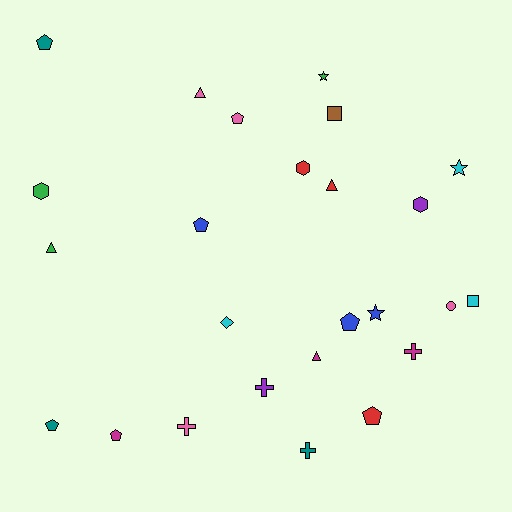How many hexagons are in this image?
There are 3 hexagons.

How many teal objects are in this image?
There are 3 teal objects.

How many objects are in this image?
There are 25 objects.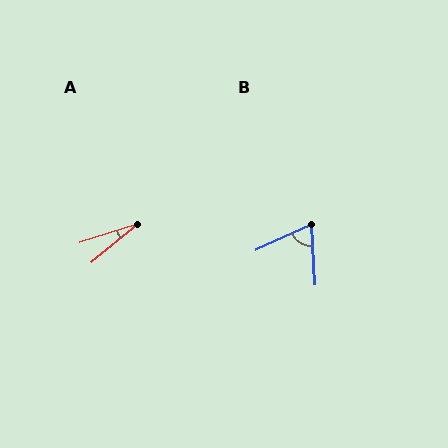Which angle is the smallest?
A, at approximately 22 degrees.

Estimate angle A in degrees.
Approximately 22 degrees.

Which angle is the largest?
B, at approximately 69 degrees.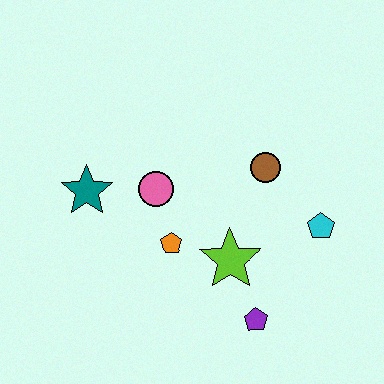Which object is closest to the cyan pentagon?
The brown circle is closest to the cyan pentagon.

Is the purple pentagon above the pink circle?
No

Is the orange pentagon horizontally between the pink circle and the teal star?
No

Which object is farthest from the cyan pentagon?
The teal star is farthest from the cyan pentagon.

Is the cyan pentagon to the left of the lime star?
No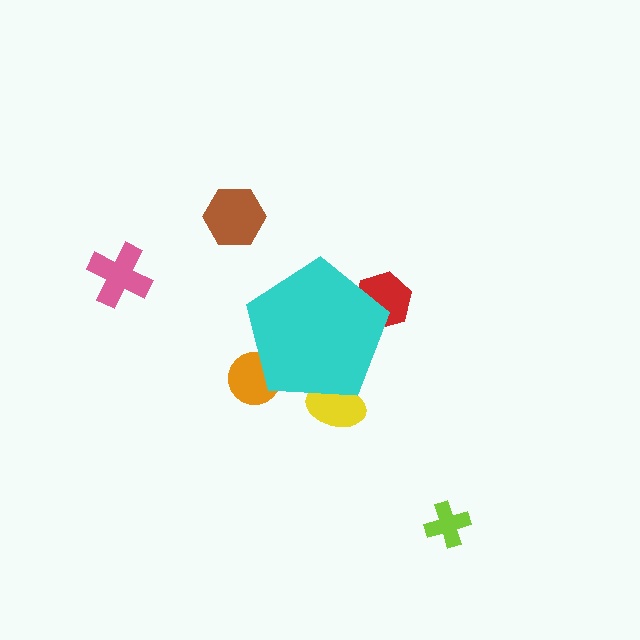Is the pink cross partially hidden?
No, the pink cross is fully visible.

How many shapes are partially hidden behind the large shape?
3 shapes are partially hidden.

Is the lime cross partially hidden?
No, the lime cross is fully visible.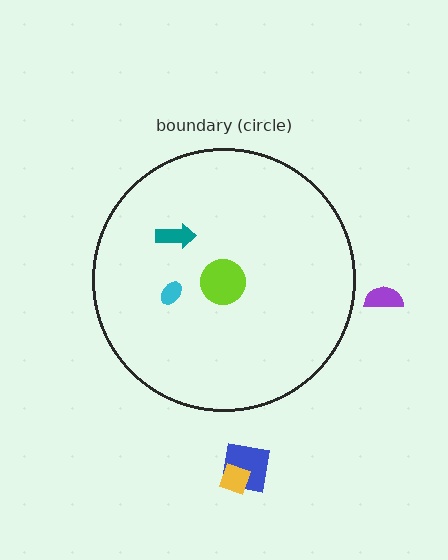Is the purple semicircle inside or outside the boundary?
Outside.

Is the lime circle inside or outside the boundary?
Inside.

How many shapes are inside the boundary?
3 inside, 3 outside.